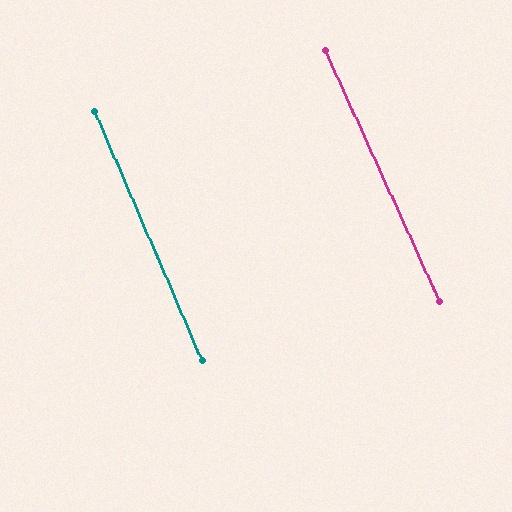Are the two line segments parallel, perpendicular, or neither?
Parallel — their directions differ by only 1.1°.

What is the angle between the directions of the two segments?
Approximately 1 degree.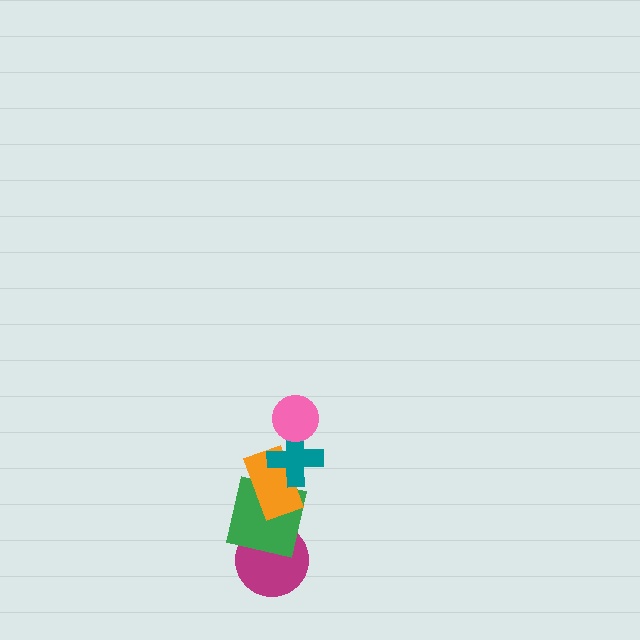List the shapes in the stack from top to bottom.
From top to bottom: the pink circle, the teal cross, the orange rectangle, the green square, the magenta circle.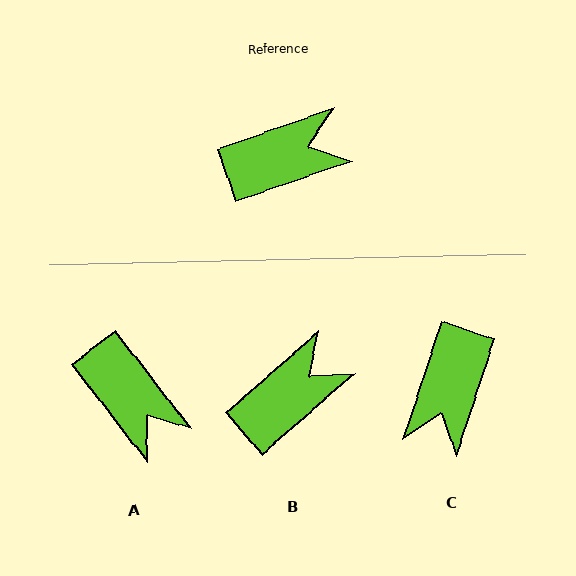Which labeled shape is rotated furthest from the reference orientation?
C, about 127 degrees away.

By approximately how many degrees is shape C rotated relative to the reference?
Approximately 127 degrees clockwise.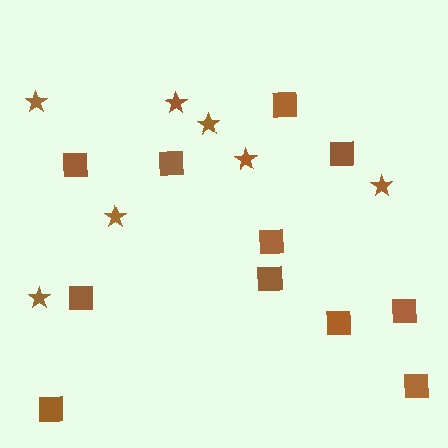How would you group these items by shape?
There are 2 groups: one group of squares (11) and one group of stars (7).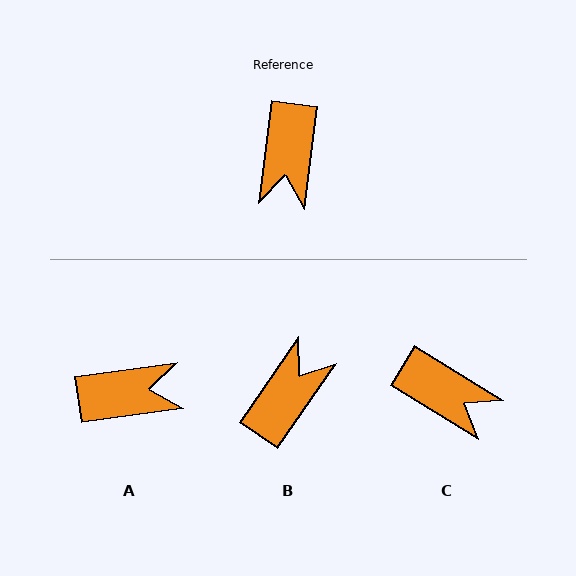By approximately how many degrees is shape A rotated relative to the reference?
Approximately 105 degrees counter-clockwise.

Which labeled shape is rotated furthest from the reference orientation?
B, about 153 degrees away.